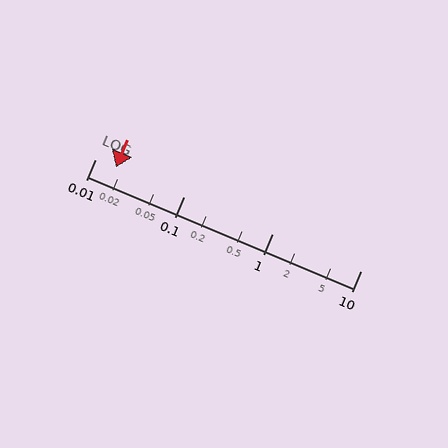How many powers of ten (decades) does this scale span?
The scale spans 3 decades, from 0.01 to 10.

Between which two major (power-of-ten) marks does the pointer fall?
The pointer is between 0.01 and 0.1.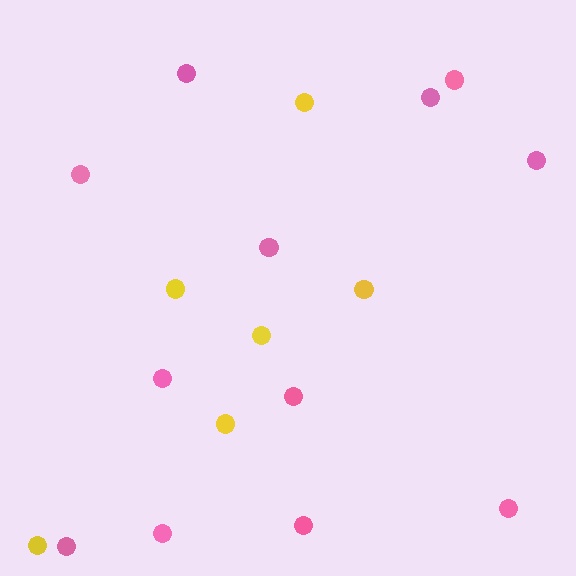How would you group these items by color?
There are 2 groups: one group of pink circles (12) and one group of yellow circles (6).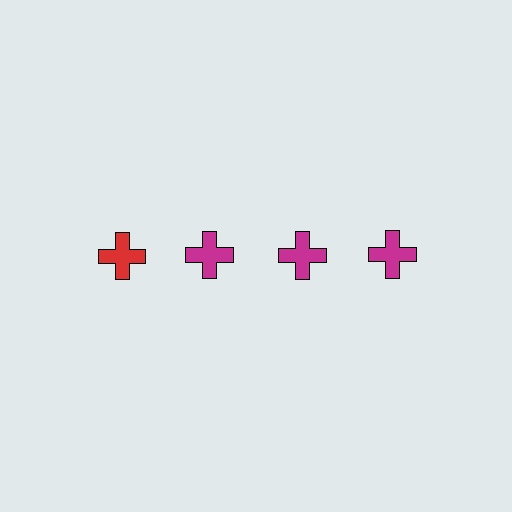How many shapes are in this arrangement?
There are 4 shapes arranged in a grid pattern.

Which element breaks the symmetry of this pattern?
The red cross in the top row, leftmost column breaks the symmetry. All other shapes are magenta crosses.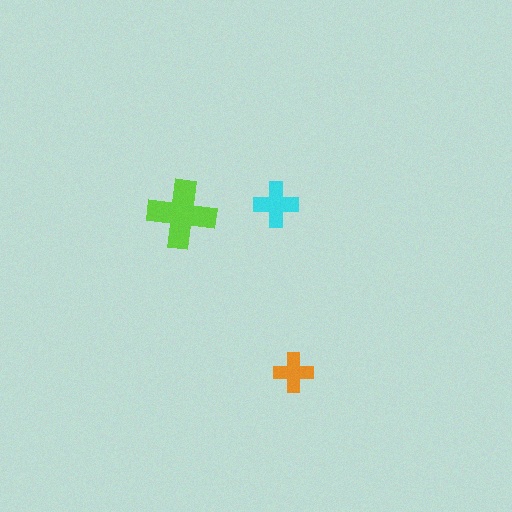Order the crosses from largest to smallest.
the lime one, the cyan one, the orange one.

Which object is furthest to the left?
The lime cross is leftmost.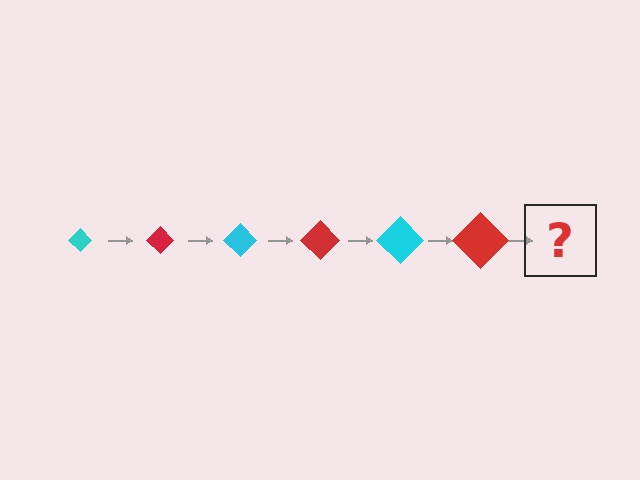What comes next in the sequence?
The next element should be a cyan diamond, larger than the previous one.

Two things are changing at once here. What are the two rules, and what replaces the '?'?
The two rules are that the diamond grows larger each step and the color cycles through cyan and red. The '?' should be a cyan diamond, larger than the previous one.